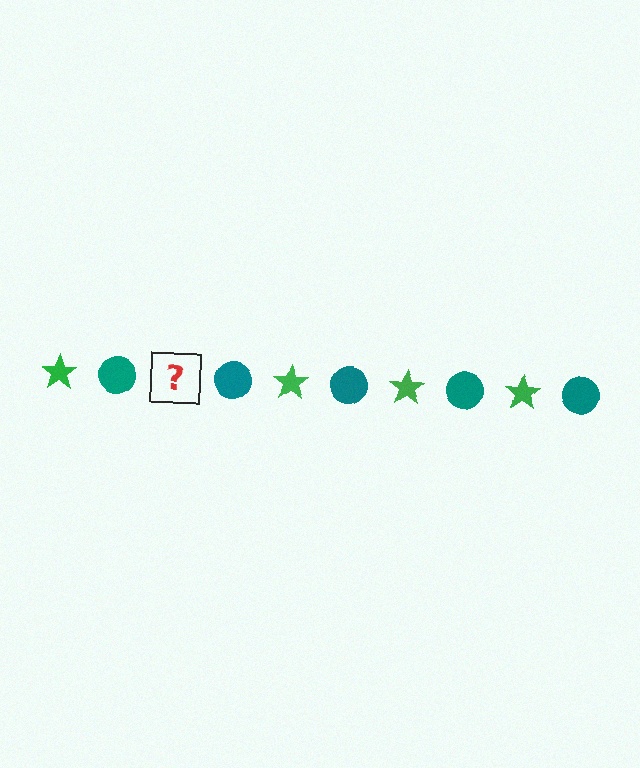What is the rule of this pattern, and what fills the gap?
The rule is that the pattern alternates between green star and teal circle. The gap should be filled with a green star.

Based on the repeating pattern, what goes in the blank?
The blank should be a green star.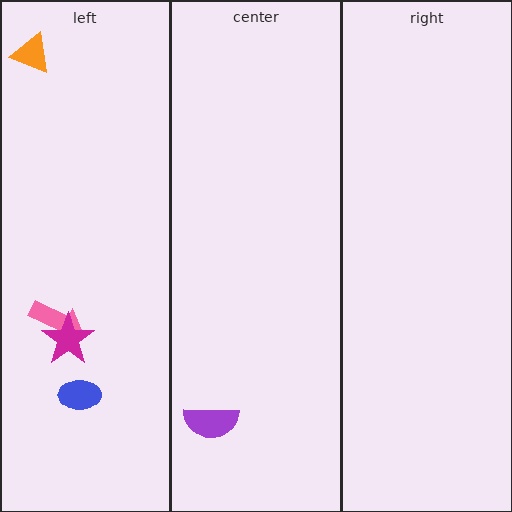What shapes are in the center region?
The purple semicircle.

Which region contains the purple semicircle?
The center region.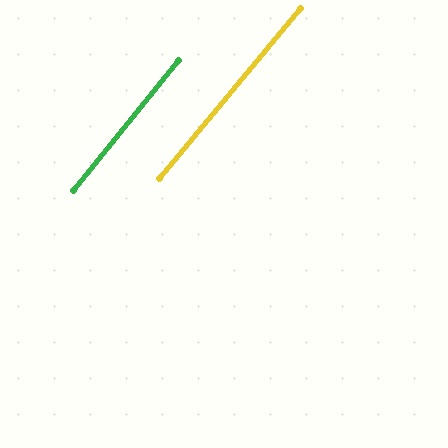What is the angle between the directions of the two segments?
Approximately 1 degree.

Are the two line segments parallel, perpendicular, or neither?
Parallel — their directions differ by only 0.7°.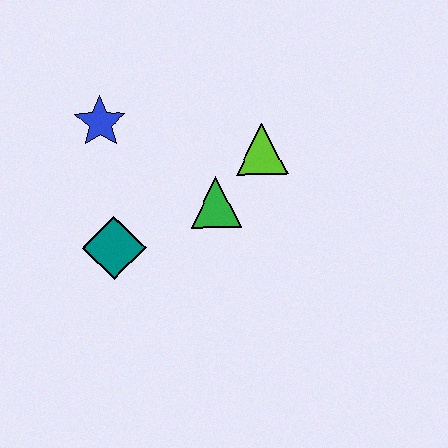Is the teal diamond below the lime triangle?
Yes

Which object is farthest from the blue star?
The lime triangle is farthest from the blue star.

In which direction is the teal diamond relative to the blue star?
The teal diamond is below the blue star.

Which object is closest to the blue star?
The teal diamond is closest to the blue star.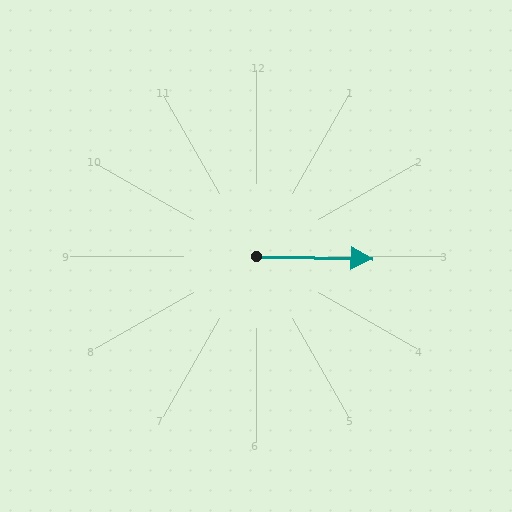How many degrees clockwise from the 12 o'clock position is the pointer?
Approximately 91 degrees.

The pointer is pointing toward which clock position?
Roughly 3 o'clock.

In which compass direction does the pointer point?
East.